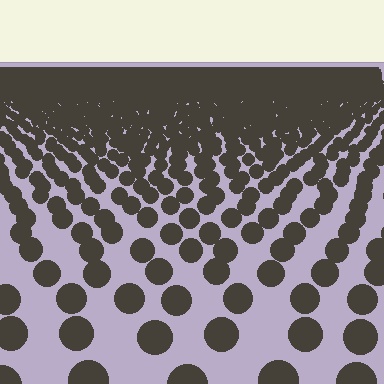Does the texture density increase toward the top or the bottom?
Density increases toward the top.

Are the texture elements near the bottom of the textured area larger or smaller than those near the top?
Larger. Near the bottom, elements are closer to the viewer and appear at a bigger on-screen size.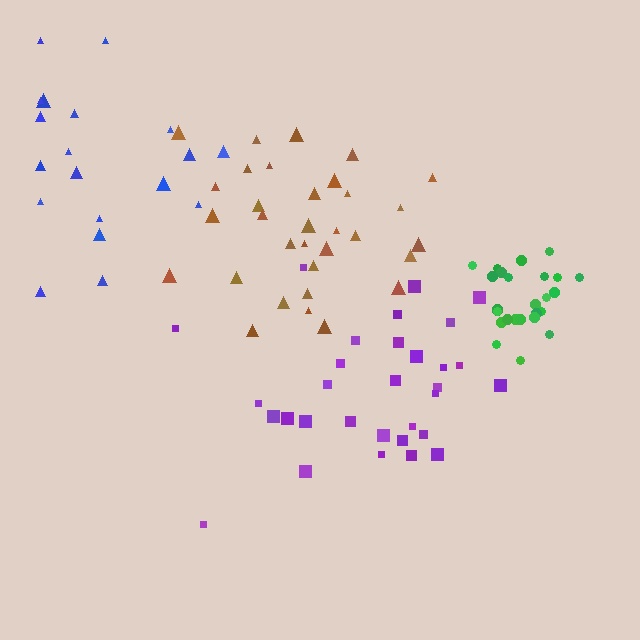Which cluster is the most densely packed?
Green.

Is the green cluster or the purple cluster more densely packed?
Green.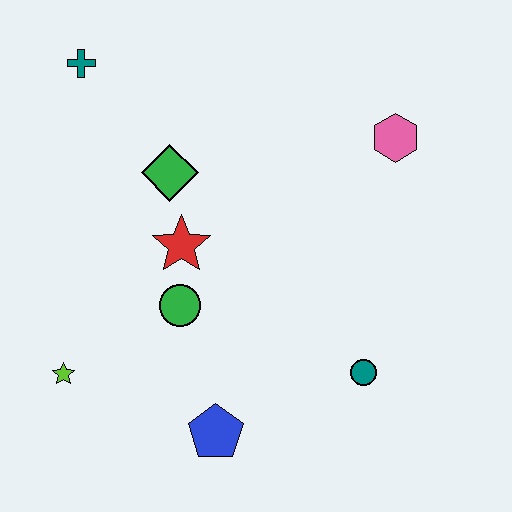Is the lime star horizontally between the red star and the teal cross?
No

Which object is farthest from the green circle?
The pink hexagon is farthest from the green circle.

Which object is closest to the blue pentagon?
The green circle is closest to the blue pentagon.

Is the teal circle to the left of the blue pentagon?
No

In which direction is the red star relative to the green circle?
The red star is above the green circle.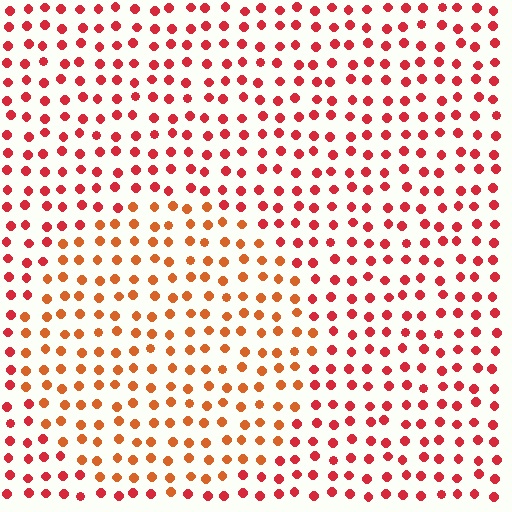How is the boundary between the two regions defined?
The boundary is defined purely by a slight shift in hue (about 27 degrees). Spacing, size, and orientation are identical on both sides.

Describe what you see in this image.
The image is filled with small red elements in a uniform arrangement. A circle-shaped region is visible where the elements are tinted to a slightly different hue, forming a subtle color boundary.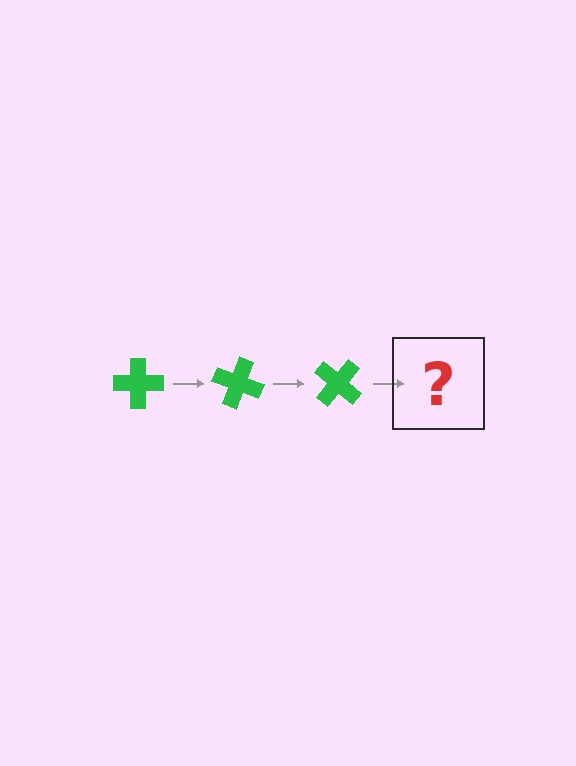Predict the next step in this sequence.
The next step is a green cross rotated 60 degrees.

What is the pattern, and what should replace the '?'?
The pattern is that the cross rotates 20 degrees each step. The '?' should be a green cross rotated 60 degrees.